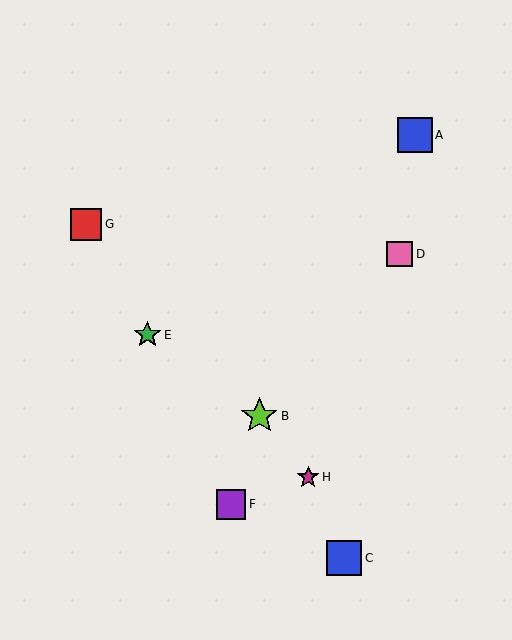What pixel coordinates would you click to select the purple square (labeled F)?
Click at (231, 504) to select the purple square F.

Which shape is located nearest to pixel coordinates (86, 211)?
The red square (labeled G) at (86, 224) is nearest to that location.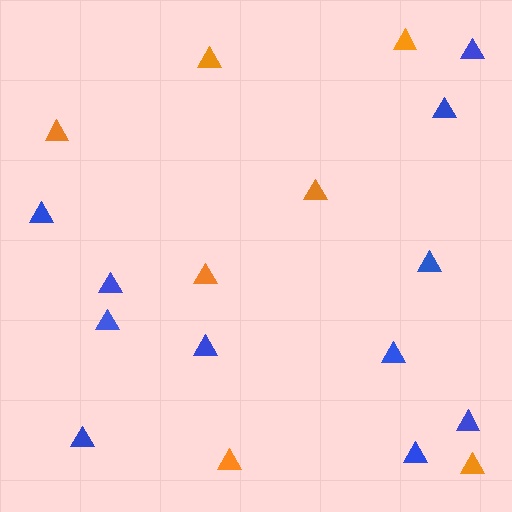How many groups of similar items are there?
There are 2 groups: one group of orange triangles (7) and one group of blue triangles (11).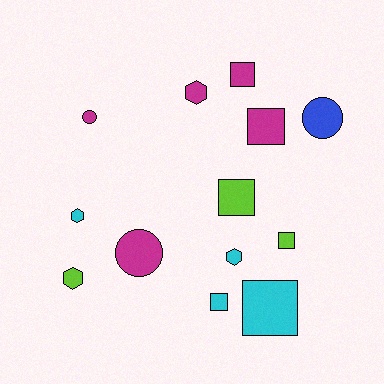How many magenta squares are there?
There are 2 magenta squares.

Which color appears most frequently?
Magenta, with 5 objects.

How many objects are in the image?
There are 13 objects.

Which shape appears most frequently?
Square, with 6 objects.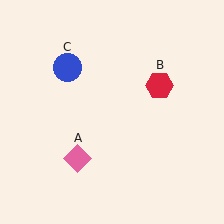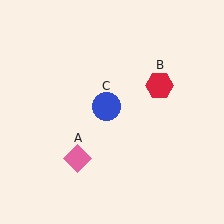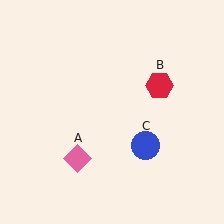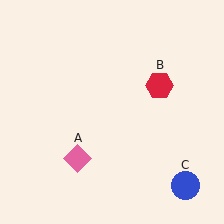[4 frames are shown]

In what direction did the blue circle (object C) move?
The blue circle (object C) moved down and to the right.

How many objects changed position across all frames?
1 object changed position: blue circle (object C).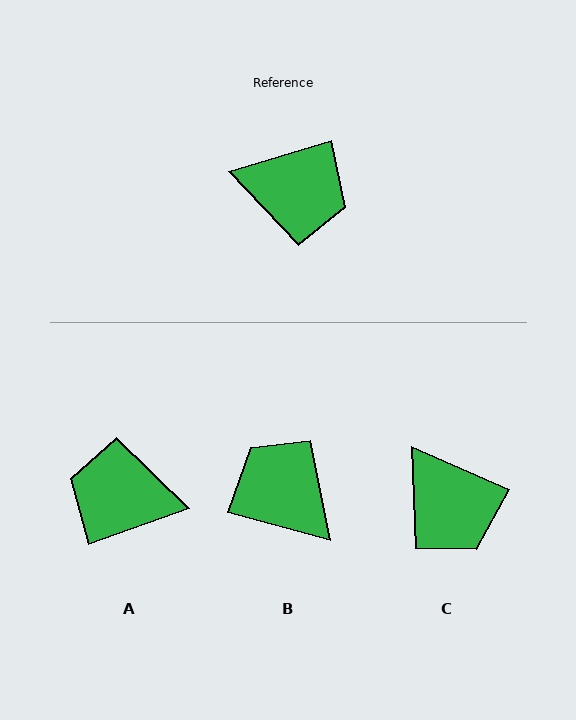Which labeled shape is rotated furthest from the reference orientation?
A, about 177 degrees away.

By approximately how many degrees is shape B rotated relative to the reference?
Approximately 148 degrees counter-clockwise.